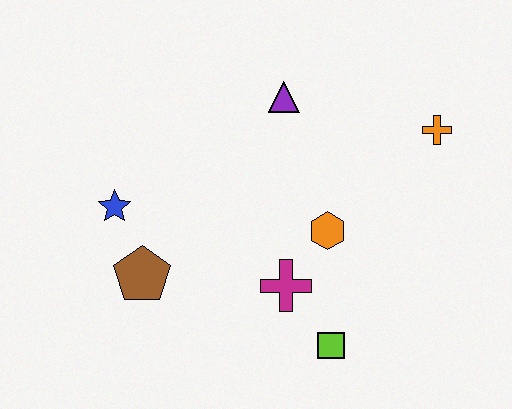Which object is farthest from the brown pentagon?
The orange cross is farthest from the brown pentagon.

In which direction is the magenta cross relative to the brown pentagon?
The magenta cross is to the right of the brown pentagon.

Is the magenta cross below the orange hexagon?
Yes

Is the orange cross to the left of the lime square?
No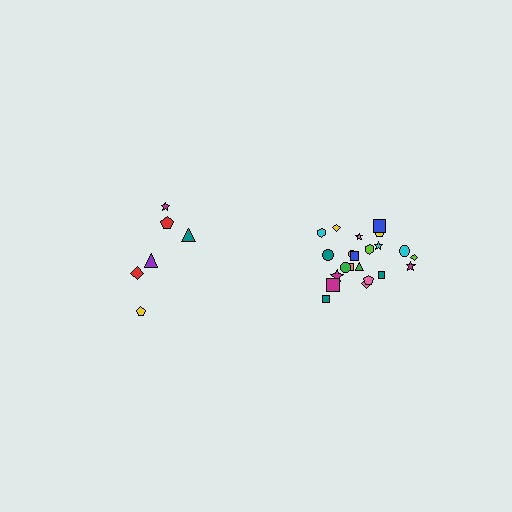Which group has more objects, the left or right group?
The right group.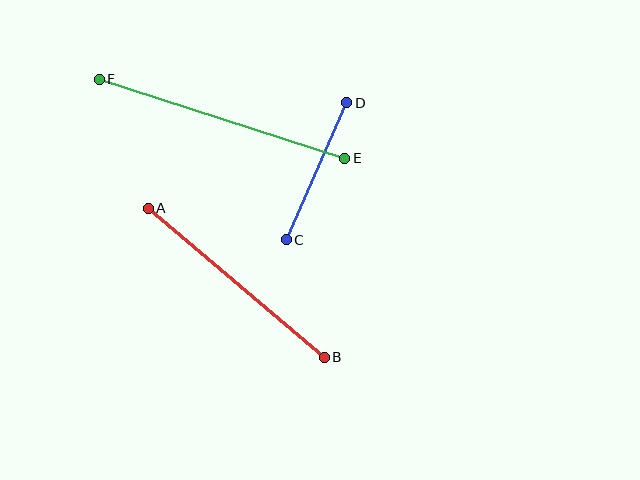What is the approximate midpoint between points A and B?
The midpoint is at approximately (236, 283) pixels.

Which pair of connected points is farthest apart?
Points E and F are farthest apart.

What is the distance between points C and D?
The distance is approximately 150 pixels.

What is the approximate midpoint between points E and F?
The midpoint is at approximately (222, 119) pixels.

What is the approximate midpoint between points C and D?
The midpoint is at approximately (316, 171) pixels.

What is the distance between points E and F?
The distance is approximately 258 pixels.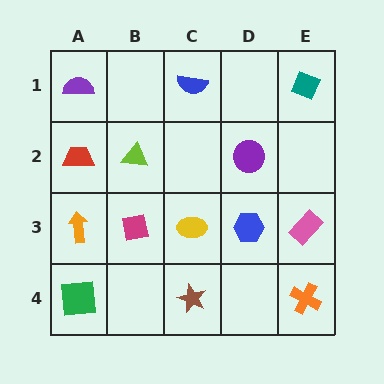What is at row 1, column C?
A blue semicircle.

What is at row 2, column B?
A lime triangle.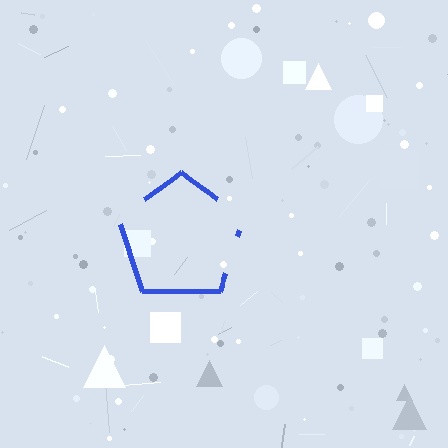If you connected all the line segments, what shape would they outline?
They would outline a pentagon.